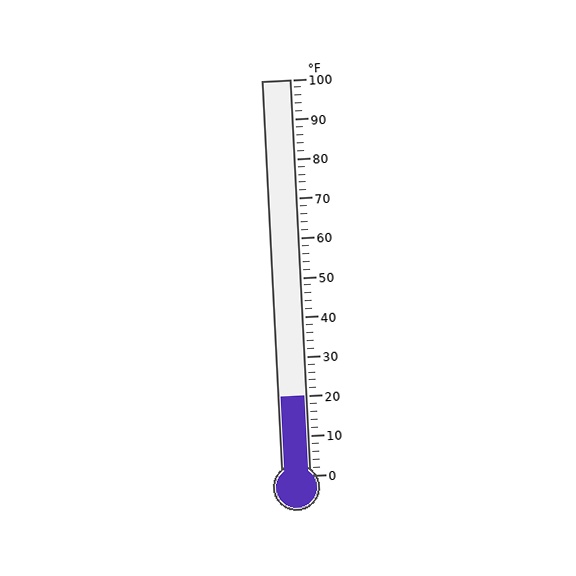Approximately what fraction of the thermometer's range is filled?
The thermometer is filled to approximately 20% of its range.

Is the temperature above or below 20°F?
The temperature is at 20°F.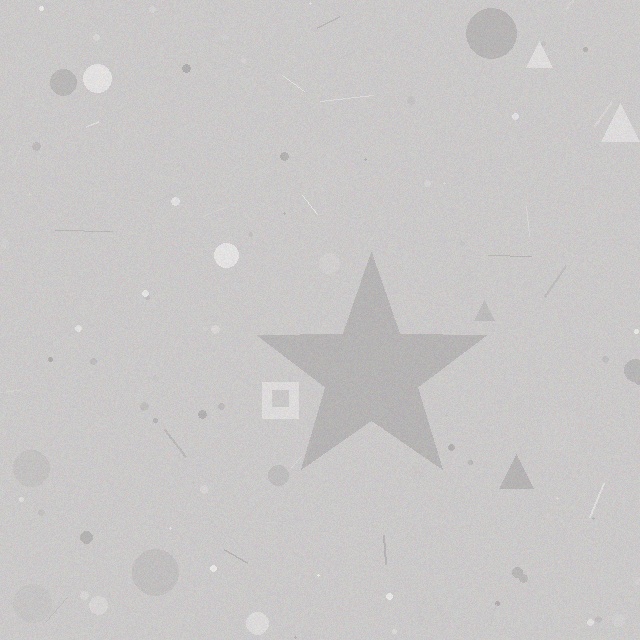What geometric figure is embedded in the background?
A star is embedded in the background.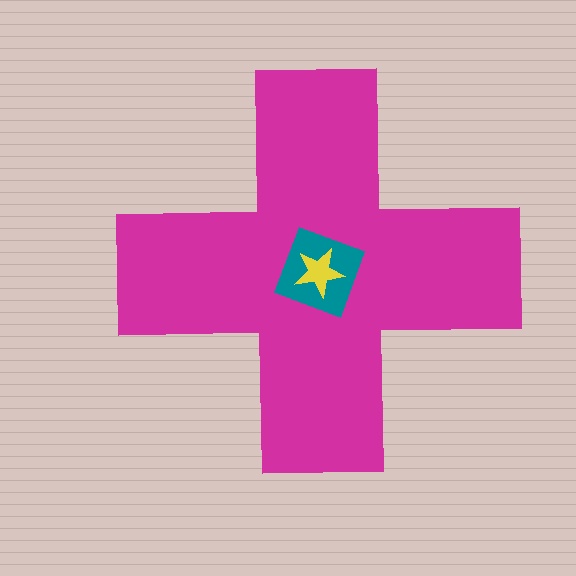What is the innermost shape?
The yellow star.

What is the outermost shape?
The magenta cross.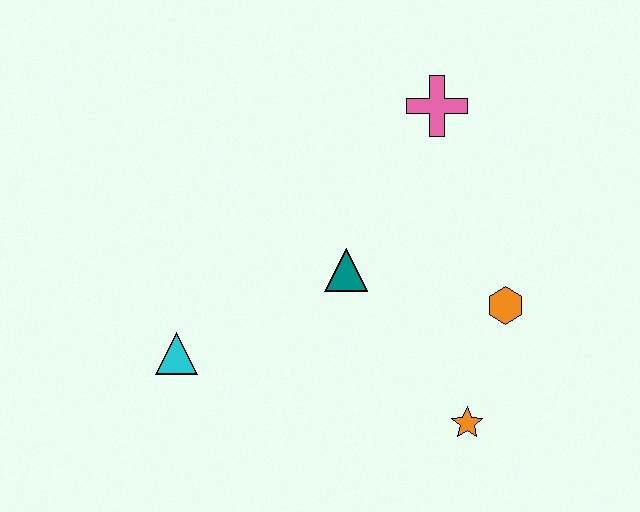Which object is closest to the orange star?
The orange hexagon is closest to the orange star.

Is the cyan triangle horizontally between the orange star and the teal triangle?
No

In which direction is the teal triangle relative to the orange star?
The teal triangle is above the orange star.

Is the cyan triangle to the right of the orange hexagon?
No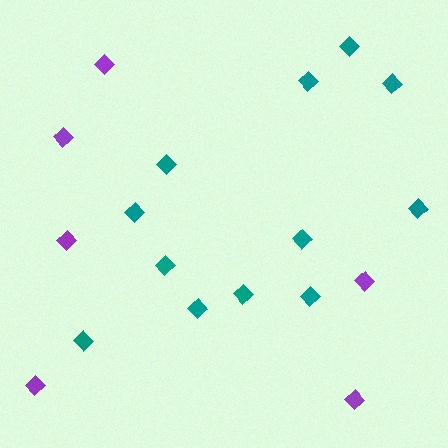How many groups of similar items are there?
There are 2 groups: one group of teal diamonds (12) and one group of purple diamonds (6).